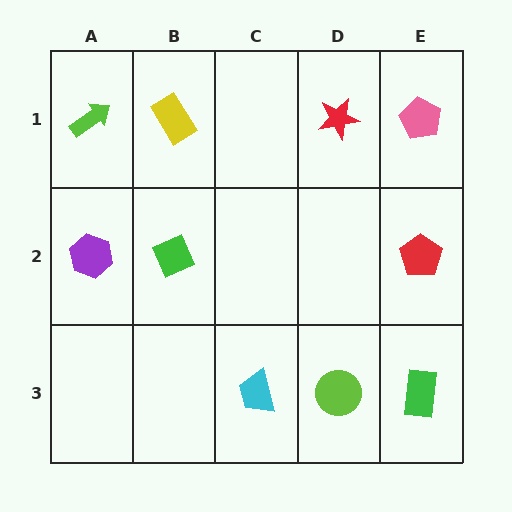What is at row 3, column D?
A lime circle.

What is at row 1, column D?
A red star.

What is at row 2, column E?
A red pentagon.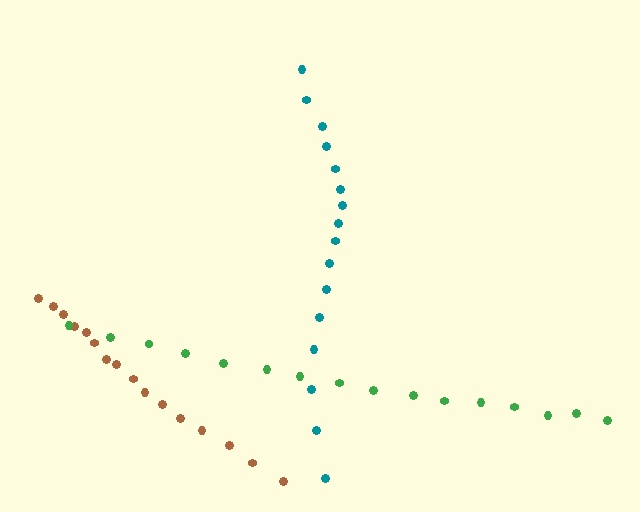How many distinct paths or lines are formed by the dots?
There are 3 distinct paths.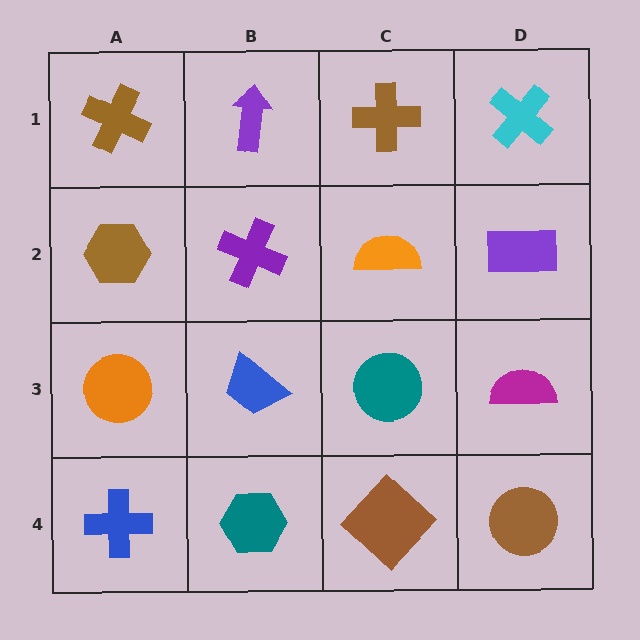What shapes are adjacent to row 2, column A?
A brown cross (row 1, column A), an orange circle (row 3, column A), a purple cross (row 2, column B).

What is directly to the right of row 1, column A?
A purple arrow.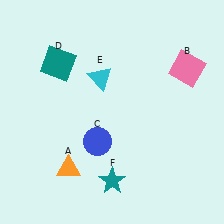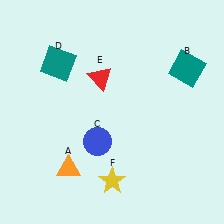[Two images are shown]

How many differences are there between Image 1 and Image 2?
There are 3 differences between the two images.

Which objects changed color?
B changed from pink to teal. E changed from cyan to red. F changed from teal to yellow.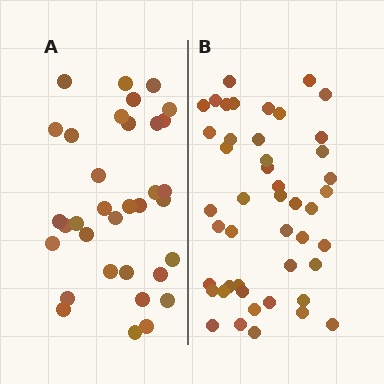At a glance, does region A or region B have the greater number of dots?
Region B (the right region) has more dots.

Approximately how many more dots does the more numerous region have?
Region B has roughly 12 or so more dots than region A.